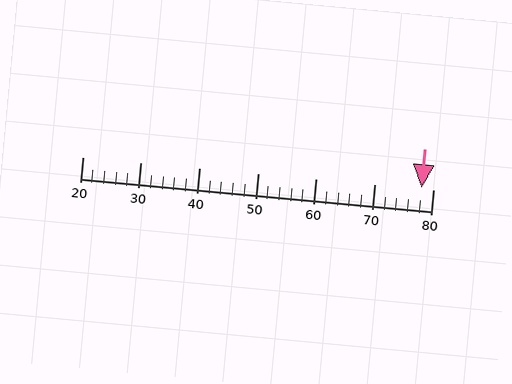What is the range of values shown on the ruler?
The ruler shows values from 20 to 80.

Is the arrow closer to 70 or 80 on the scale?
The arrow is closer to 80.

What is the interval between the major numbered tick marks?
The major tick marks are spaced 10 units apart.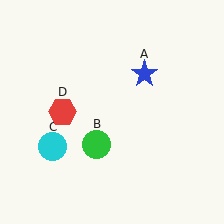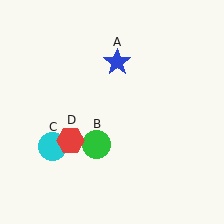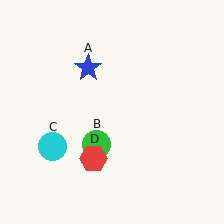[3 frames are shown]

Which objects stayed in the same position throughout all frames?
Green circle (object B) and cyan circle (object C) remained stationary.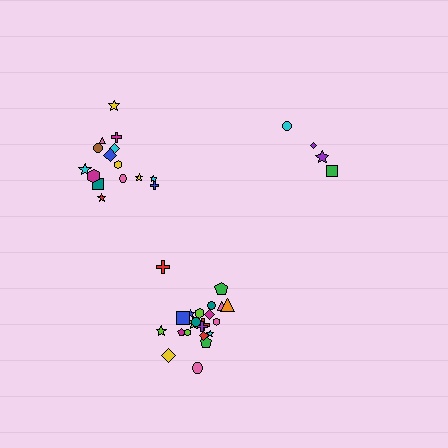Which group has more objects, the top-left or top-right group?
The top-left group.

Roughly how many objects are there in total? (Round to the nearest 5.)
Roughly 40 objects in total.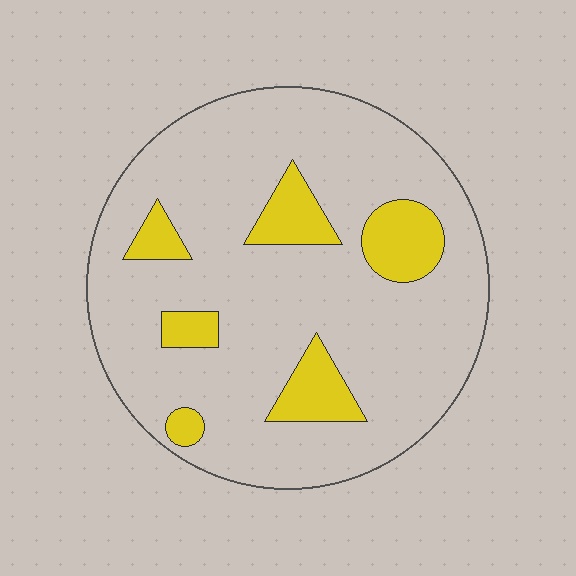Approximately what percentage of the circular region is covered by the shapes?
Approximately 15%.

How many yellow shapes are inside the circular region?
6.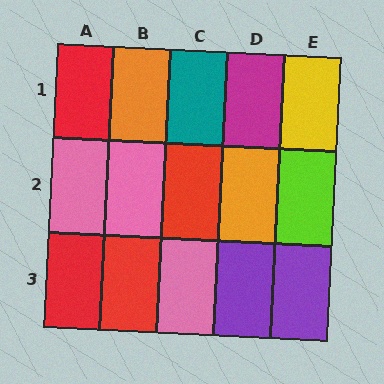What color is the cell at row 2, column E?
Lime.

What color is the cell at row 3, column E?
Purple.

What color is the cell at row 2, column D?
Orange.